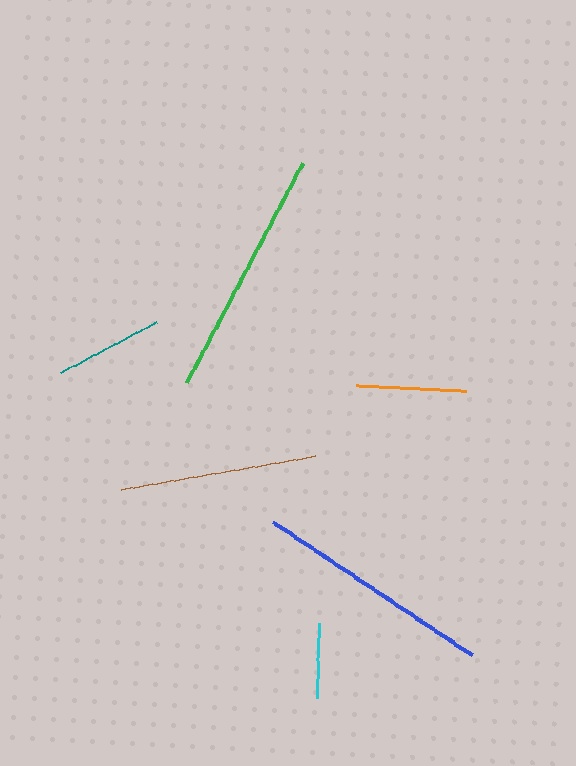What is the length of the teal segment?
The teal segment is approximately 109 pixels long.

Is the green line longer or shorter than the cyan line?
The green line is longer than the cyan line.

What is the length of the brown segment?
The brown segment is approximately 198 pixels long.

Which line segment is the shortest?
The cyan line is the shortest at approximately 75 pixels.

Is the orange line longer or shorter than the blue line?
The blue line is longer than the orange line.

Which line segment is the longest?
The green line is the longest at approximately 248 pixels.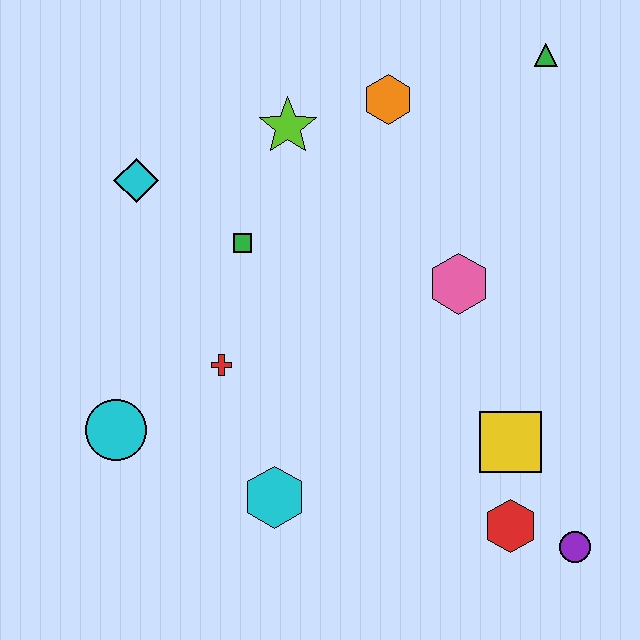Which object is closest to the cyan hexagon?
The red cross is closest to the cyan hexagon.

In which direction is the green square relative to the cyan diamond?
The green square is to the right of the cyan diamond.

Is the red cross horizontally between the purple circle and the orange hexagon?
No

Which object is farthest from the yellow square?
The cyan diamond is farthest from the yellow square.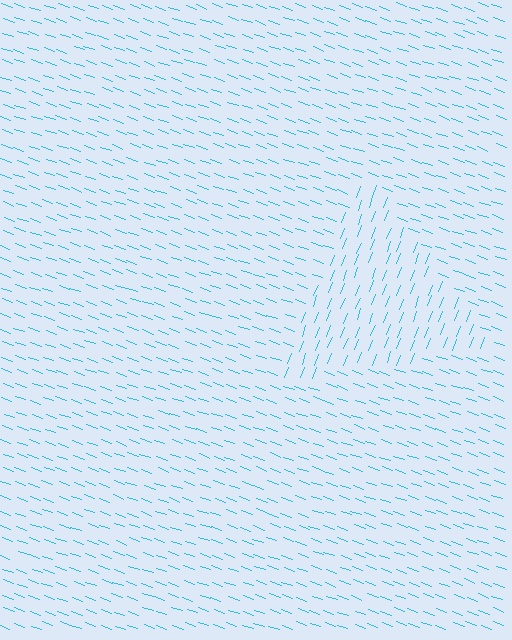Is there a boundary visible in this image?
Yes, there is a texture boundary formed by a change in line orientation.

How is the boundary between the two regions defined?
The boundary is defined purely by a change in line orientation (approximately 89 degrees difference). All lines are the same color and thickness.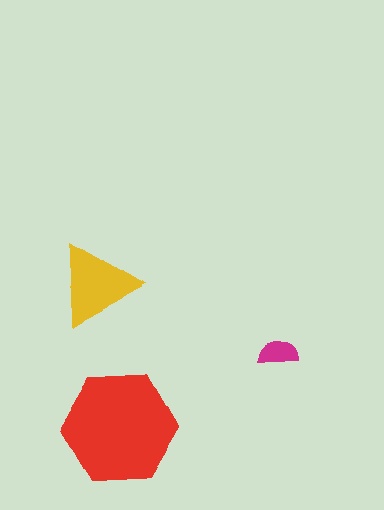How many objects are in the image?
There are 3 objects in the image.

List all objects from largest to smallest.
The red hexagon, the yellow triangle, the magenta semicircle.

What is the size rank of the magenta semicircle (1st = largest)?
3rd.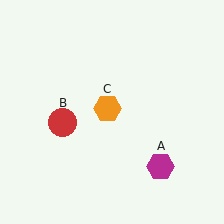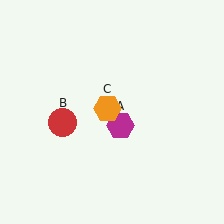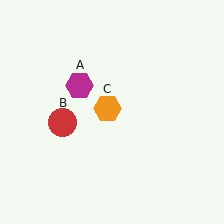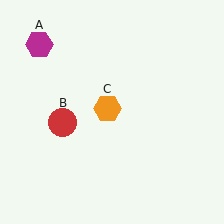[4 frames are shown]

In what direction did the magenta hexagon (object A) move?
The magenta hexagon (object A) moved up and to the left.